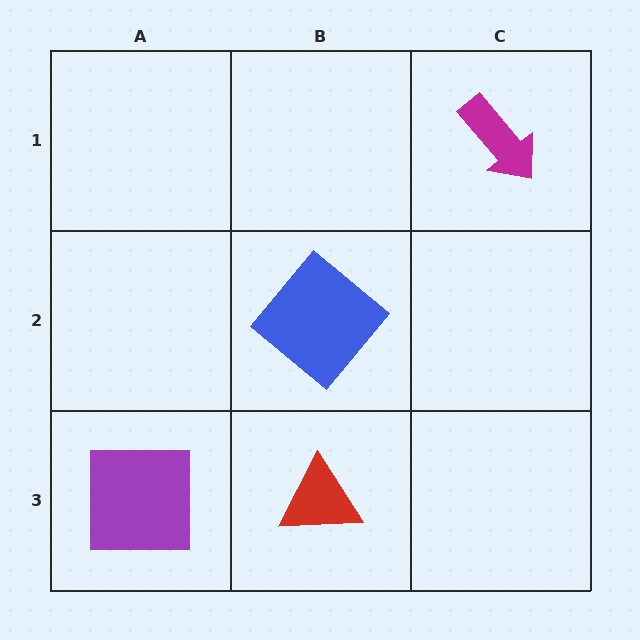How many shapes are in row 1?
1 shape.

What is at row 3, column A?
A purple square.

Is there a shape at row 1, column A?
No, that cell is empty.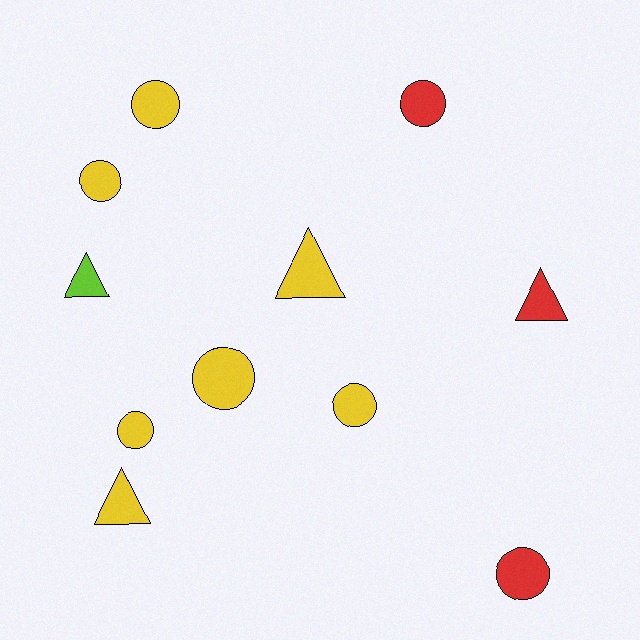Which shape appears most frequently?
Circle, with 7 objects.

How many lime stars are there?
There are no lime stars.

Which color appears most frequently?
Yellow, with 7 objects.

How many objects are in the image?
There are 11 objects.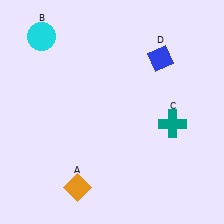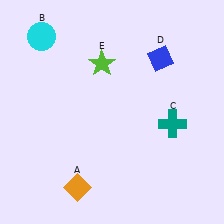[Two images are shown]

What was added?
A lime star (E) was added in Image 2.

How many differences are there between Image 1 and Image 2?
There is 1 difference between the two images.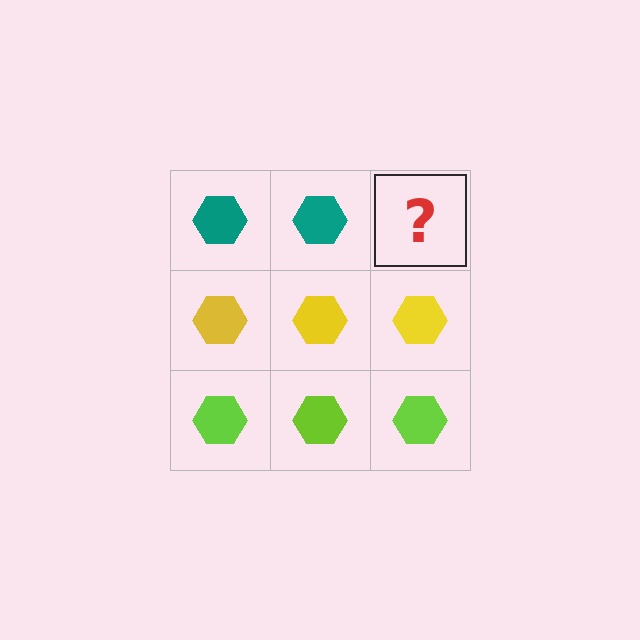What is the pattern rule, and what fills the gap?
The rule is that each row has a consistent color. The gap should be filled with a teal hexagon.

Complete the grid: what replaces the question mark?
The question mark should be replaced with a teal hexagon.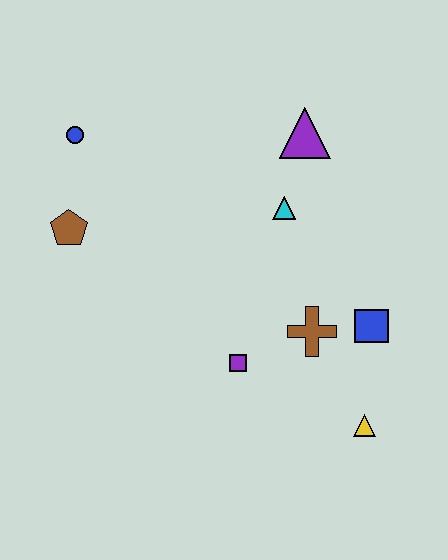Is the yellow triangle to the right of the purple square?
Yes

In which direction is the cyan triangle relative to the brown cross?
The cyan triangle is above the brown cross.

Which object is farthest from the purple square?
The blue circle is farthest from the purple square.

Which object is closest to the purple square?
The brown cross is closest to the purple square.